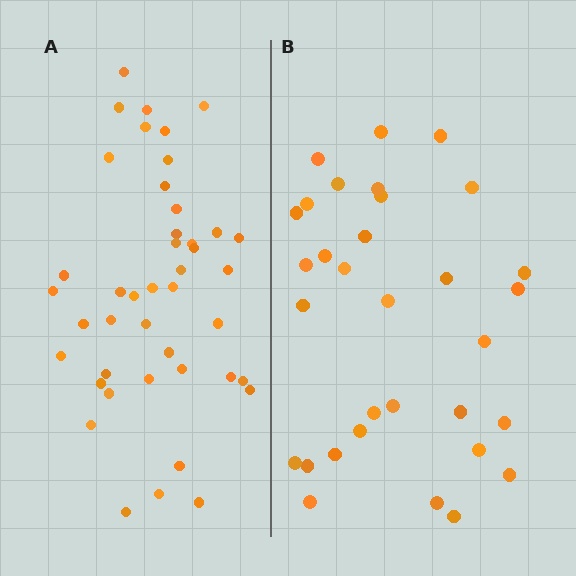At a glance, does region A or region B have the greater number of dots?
Region A (the left region) has more dots.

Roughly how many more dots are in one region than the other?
Region A has roughly 12 or so more dots than region B.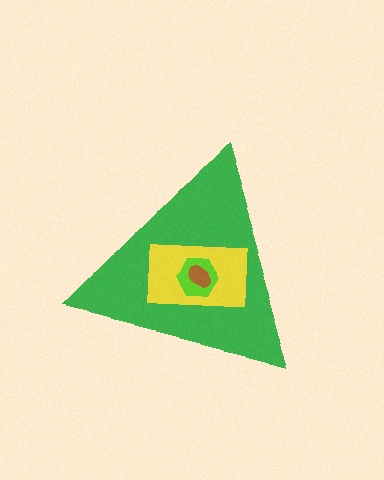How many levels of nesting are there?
4.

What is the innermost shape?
The brown ellipse.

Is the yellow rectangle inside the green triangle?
Yes.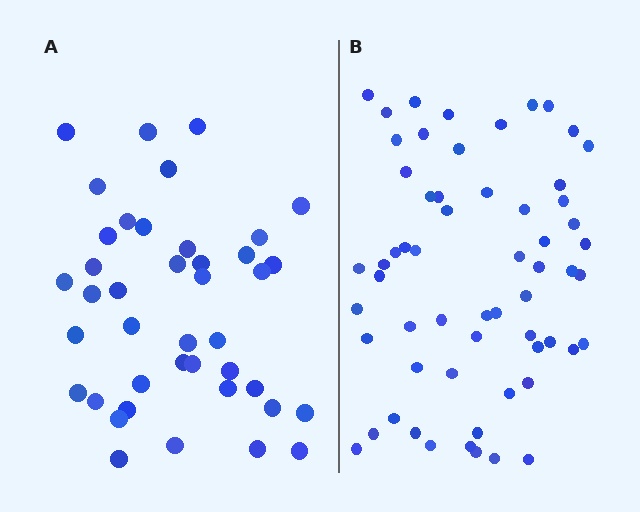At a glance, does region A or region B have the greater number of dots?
Region B (the right region) has more dots.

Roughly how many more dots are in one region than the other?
Region B has approximately 20 more dots than region A.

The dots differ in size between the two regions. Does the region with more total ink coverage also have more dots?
No. Region A has more total ink coverage because its dots are larger, but region B actually contains more individual dots. Total area can be misleading — the number of items is what matters here.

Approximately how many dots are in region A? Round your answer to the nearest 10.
About 40 dots. (The exact count is 41, which rounds to 40.)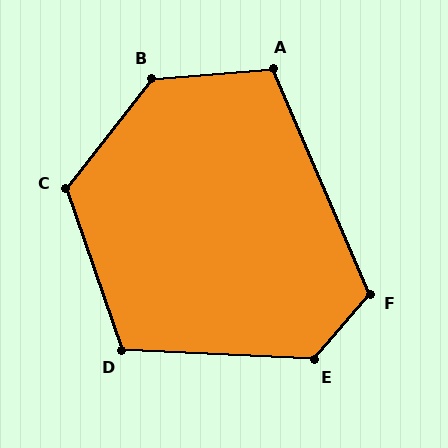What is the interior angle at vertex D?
Approximately 112 degrees (obtuse).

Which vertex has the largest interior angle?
B, at approximately 132 degrees.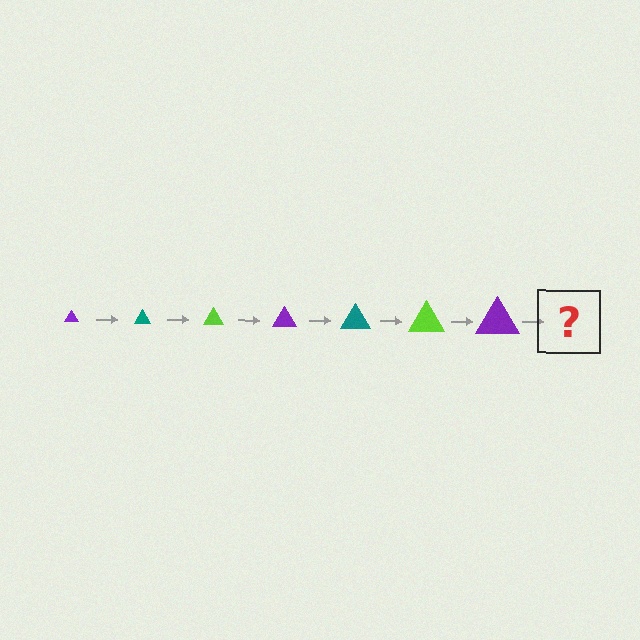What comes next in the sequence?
The next element should be a teal triangle, larger than the previous one.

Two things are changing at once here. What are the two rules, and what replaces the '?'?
The two rules are that the triangle grows larger each step and the color cycles through purple, teal, and lime. The '?' should be a teal triangle, larger than the previous one.